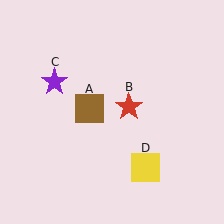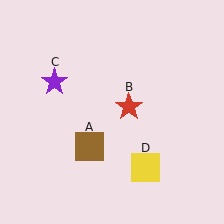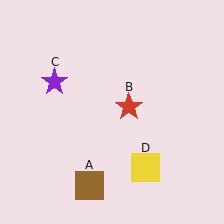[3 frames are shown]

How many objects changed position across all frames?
1 object changed position: brown square (object A).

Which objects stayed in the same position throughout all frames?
Red star (object B) and purple star (object C) and yellow square (object D) remained stationary.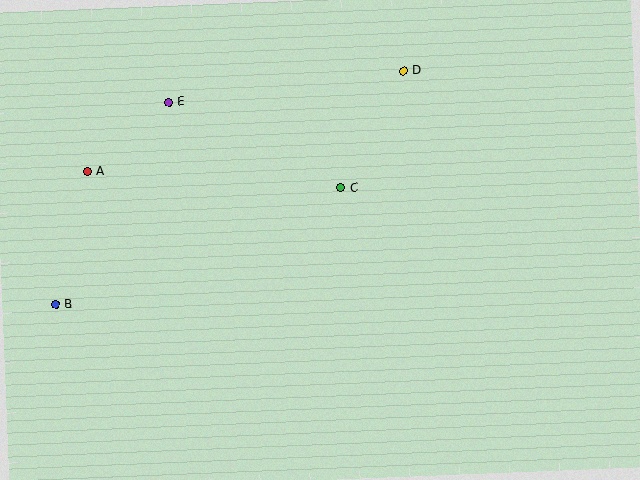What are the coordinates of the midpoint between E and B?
The midpoint between E and B is at (112, 203).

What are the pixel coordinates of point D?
Point D is at (403, 71).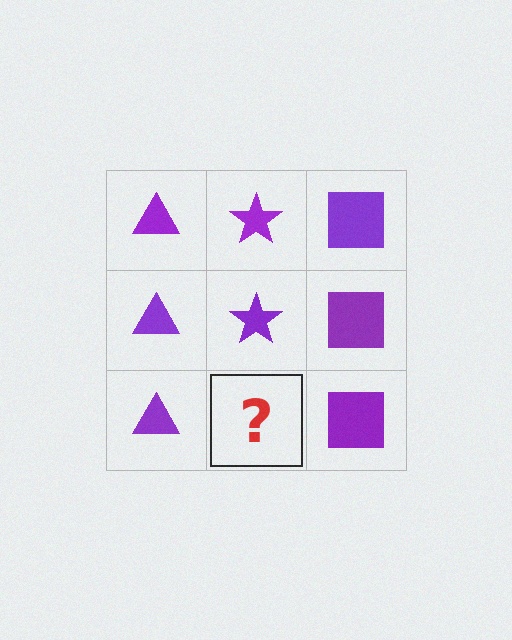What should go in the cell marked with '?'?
The missing cell should contain a purple star.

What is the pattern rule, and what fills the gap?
The rule is that each column has a consistent shape. The gap should be filled with a purple star.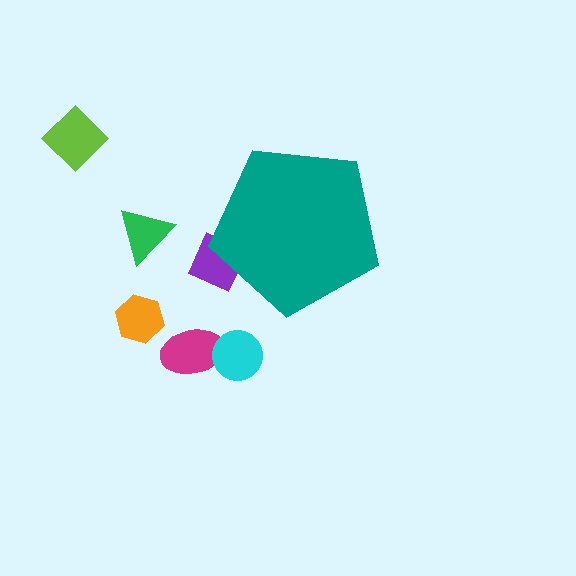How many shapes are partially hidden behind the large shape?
1 shape is partially hidden.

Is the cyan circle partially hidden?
No, the cyan circle is fully visible.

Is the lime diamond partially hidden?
No, the lime diamond is fully visible.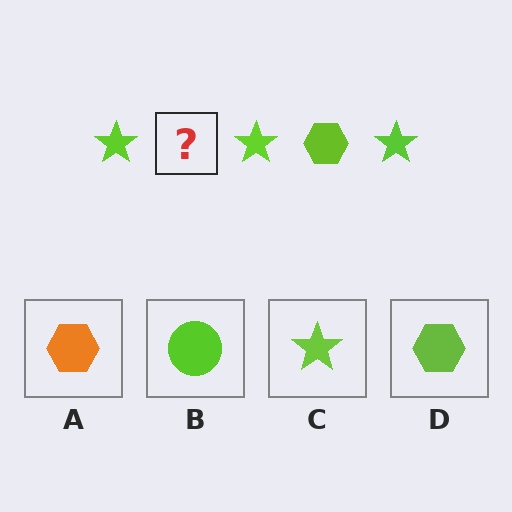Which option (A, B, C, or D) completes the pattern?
D.